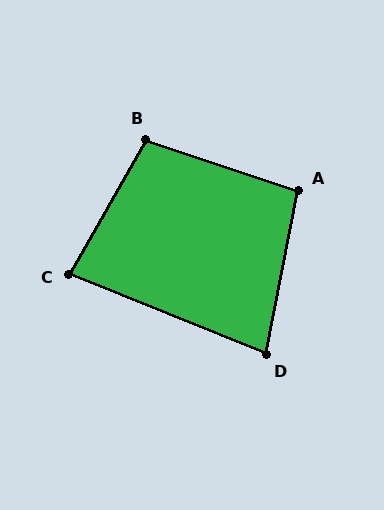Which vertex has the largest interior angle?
B, at approximately 101 degrees.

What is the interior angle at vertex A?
Approximately 97 degrees (obtuse).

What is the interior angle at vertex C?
Approximately 83 degrees (acute).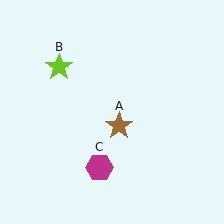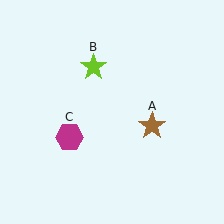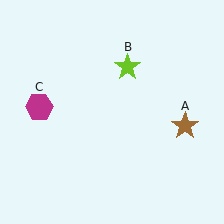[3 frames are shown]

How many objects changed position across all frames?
3 objects changed position: brown star (object A), lime star (object B), magenta hexagon (object C).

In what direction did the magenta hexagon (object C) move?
The magenta hexagon (object C) moved up and to the left.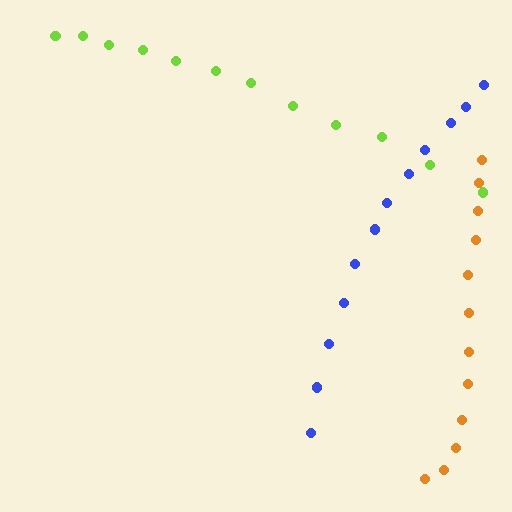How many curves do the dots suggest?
There are 3 distinct paths.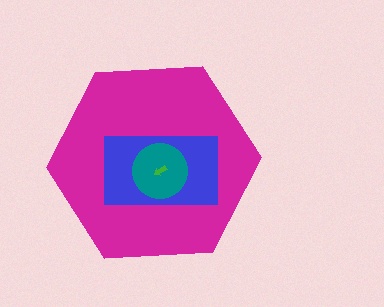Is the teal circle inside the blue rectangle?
Yes.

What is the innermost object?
The green arrow.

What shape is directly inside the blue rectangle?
The teal circle.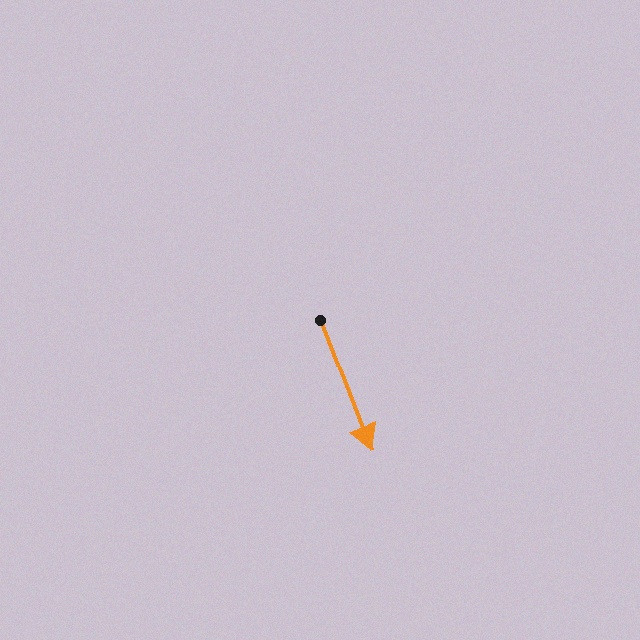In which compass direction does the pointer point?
South.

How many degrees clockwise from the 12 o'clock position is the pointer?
Approximately 159 degrees.